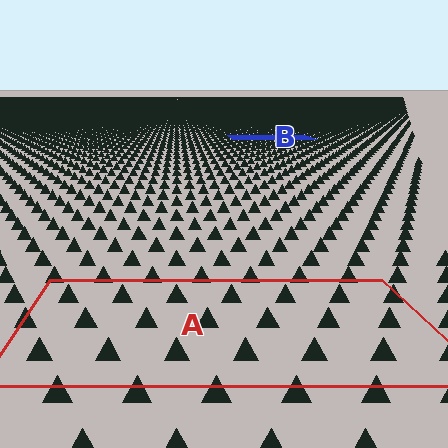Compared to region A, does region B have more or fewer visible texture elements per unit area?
Region B has more texture elements per unit area — they are packed more densely because it is farther away.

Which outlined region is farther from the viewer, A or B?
Region B is farther from the viewer — the texture elements inside it appear smaller and more densely packed.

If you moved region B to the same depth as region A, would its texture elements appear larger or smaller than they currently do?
They would appear larger. At a closer depth, the same texture elements are projected at a bigger on-screen size.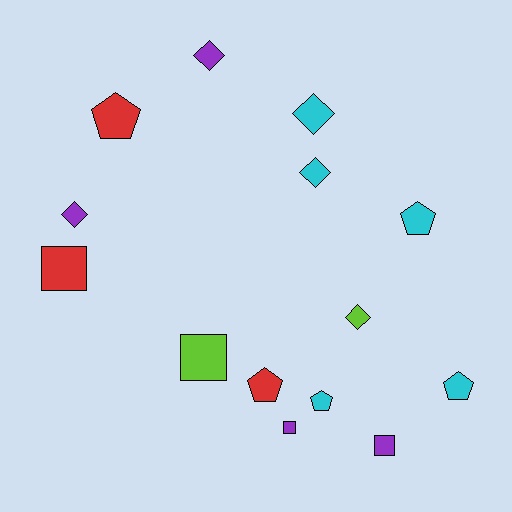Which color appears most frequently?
Cyan, with 5 objects.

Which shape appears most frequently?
Pentagon, with 5 objects.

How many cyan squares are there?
There are no cyan squares.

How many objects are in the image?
There are 14 objects.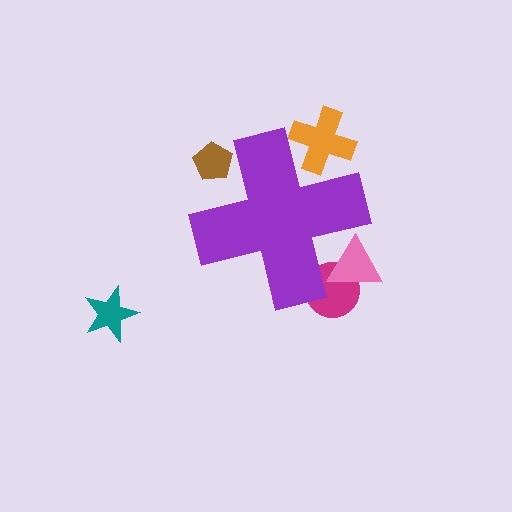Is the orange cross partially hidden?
Yes, the orange cross is partially hidden behind the purple cross.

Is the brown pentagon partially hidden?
Yes, the brown pentagon is partially hidden behind the purple cross.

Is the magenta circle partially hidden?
Yes, the magenta circle is partially hidden behind the purple cross.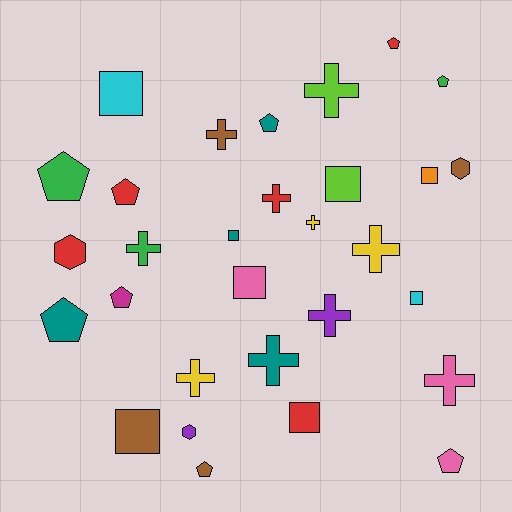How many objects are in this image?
There are 30 objects.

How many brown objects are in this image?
There are 4 brown objects.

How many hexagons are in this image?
There are 3 hexagons.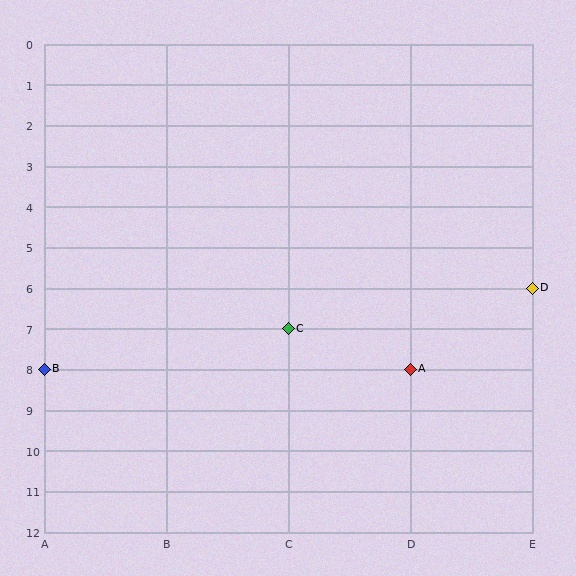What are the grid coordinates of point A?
Point A is at grid coordinates (D, 8).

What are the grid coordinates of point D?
Point D is at grid coordinates (E, 6).